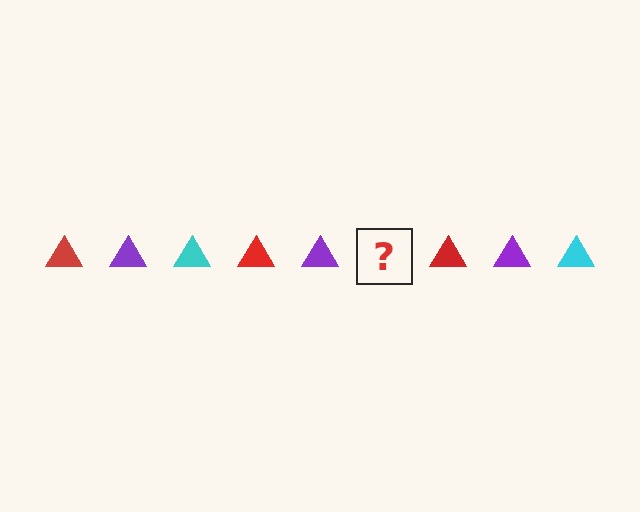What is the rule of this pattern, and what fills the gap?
The rule is that the pattern cycles through red, purple, cyan triangles. The gap should be filled with a cyan triangle.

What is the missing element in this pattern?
The missing element is a cyan triangle.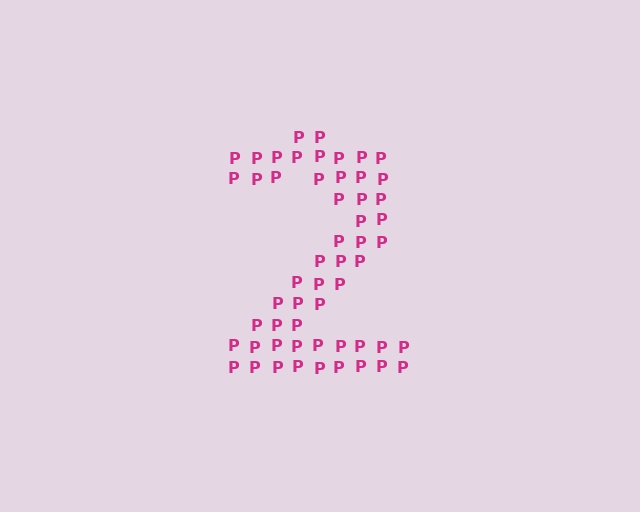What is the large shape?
The large shape is the digit 2.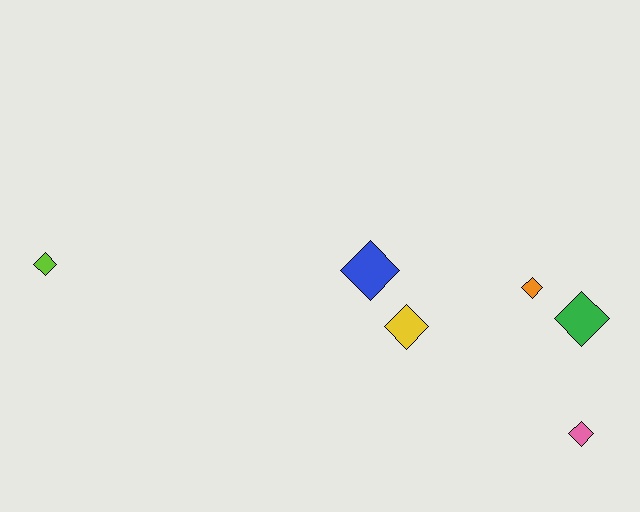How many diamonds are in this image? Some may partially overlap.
There are 6 diamonds.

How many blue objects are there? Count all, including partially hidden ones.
There is 1 blue object.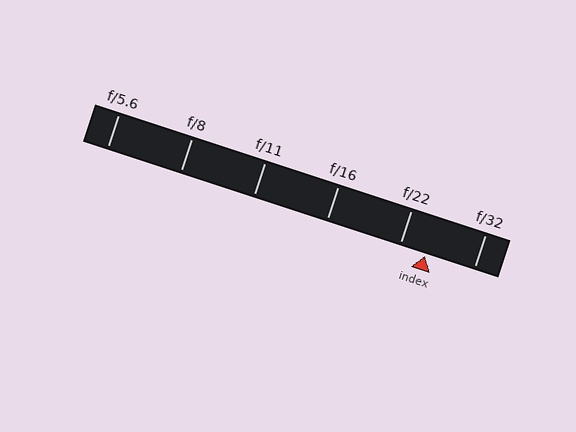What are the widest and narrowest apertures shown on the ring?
The widest aperture shown is f/5.6 and the narrowest is f/32.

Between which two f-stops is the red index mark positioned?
The index mark is between f/22 and f/32.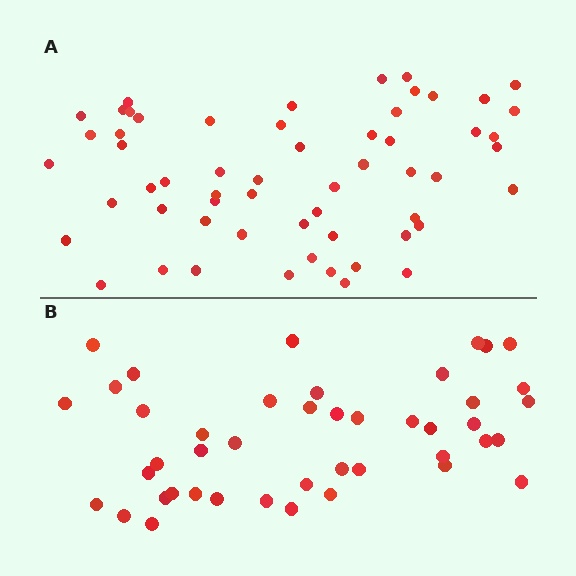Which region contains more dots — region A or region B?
Region A (the top region) has more dots.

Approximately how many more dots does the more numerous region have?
Region A has approximately 15 more dots than region B.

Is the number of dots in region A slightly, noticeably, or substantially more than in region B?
Region A has noticeably more, but not dramatically so. The ratio is roughly 1.3 to 1.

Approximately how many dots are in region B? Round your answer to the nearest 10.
About 40 dots. (The exact count is 44, which rounds to 40.)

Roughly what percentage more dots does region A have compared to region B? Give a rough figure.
About 30% more.